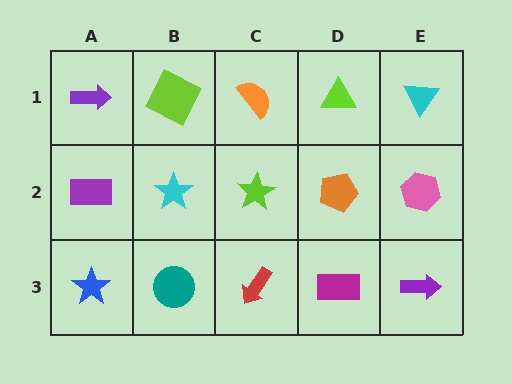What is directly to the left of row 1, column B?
A purple arrow.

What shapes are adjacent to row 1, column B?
A cyan star (row 2, column B), a purple arrow (row 1, column A), an orange semicircle (row 1, column C).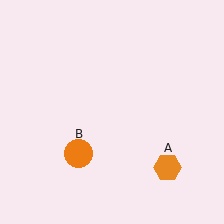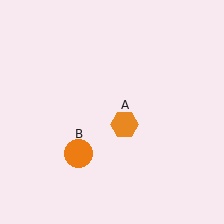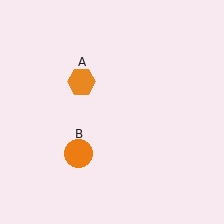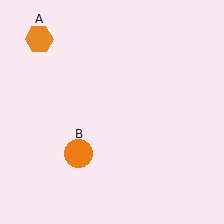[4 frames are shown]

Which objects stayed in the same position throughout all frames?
Orange circle (object B) remained stationary.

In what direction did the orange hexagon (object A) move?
The orange hexagon (object A) moved up and to the left.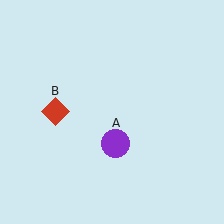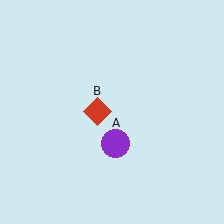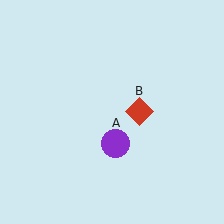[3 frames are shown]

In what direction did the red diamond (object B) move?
The red diamond (object B) moved right.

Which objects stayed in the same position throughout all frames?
Purple circle (object A) remained stationary.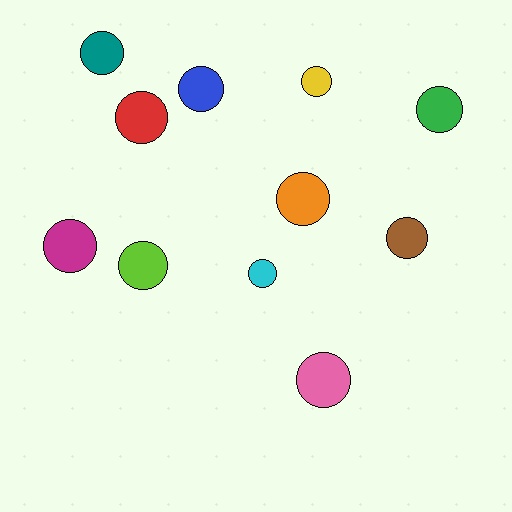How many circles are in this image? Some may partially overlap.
There are 11 circles.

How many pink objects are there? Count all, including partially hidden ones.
There is 1 pink object.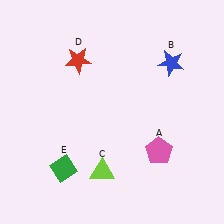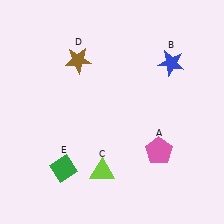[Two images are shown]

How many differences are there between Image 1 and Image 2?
There is 1 difference between the two images.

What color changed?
The star (D) changed from red in Image 1 to brown in Image 2.